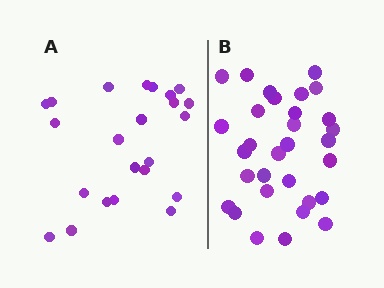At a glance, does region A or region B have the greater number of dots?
Region B (the right region) has more dots.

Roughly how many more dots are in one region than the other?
Region B has roughly 8 or so more dots than region A.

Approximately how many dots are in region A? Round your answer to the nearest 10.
About 20 dots. (The exact count is 23, which rounds to 20.)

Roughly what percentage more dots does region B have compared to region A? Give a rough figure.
About 35% more.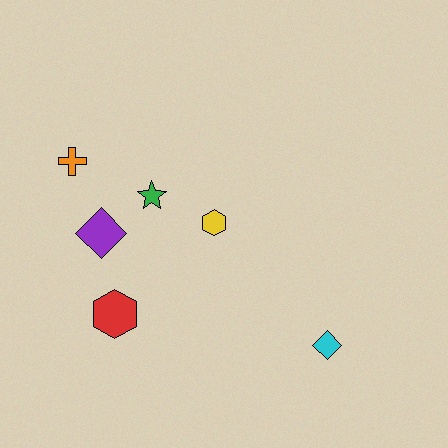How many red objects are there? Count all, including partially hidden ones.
There is 1 red object.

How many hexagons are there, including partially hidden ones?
There are 2 hexagons.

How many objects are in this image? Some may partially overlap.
There are 6 objects.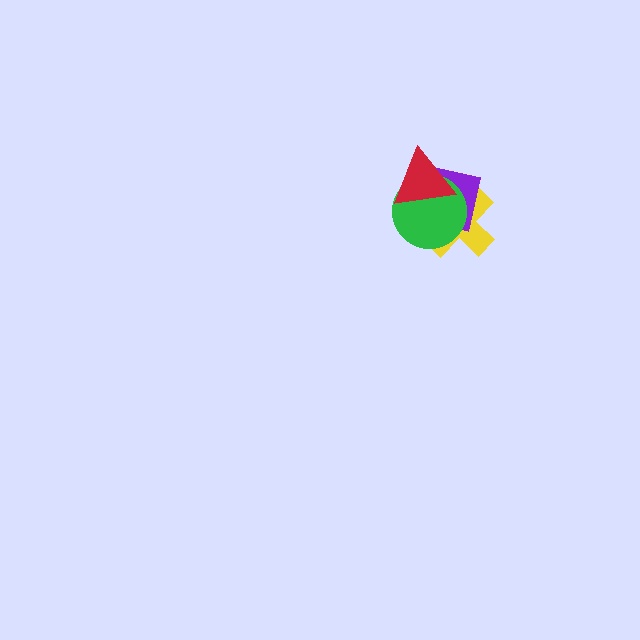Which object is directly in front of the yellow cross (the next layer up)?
The purple square is directly in front of the yellow cross.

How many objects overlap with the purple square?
3 objects overlap with the purple square.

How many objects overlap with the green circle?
3 objects overlap with the green circle.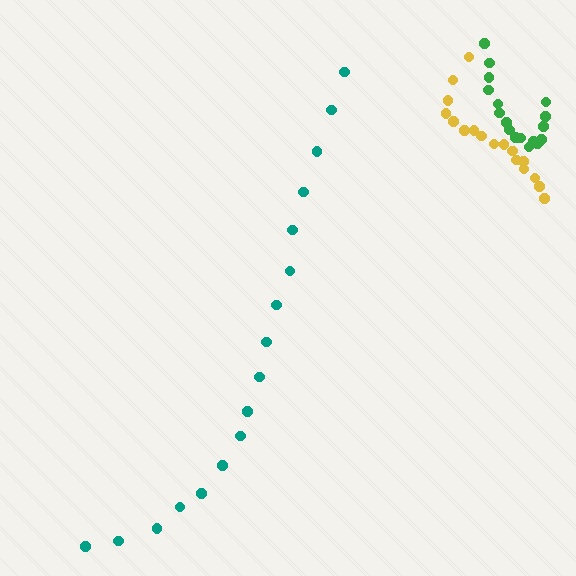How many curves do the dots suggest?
There are 3 distinct paths.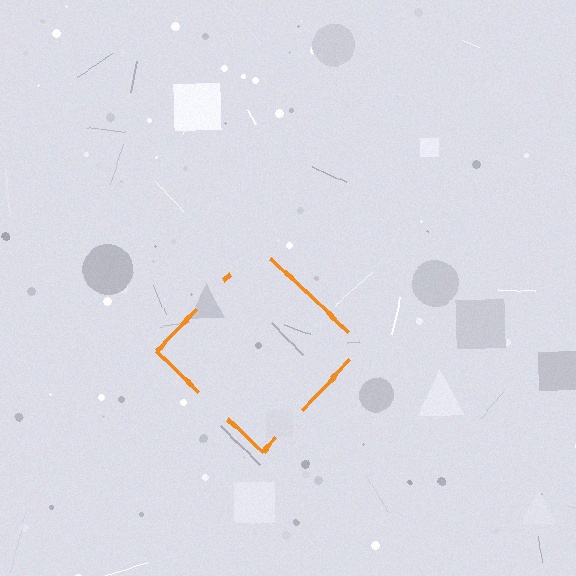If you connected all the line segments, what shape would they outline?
They would outline a diamond.